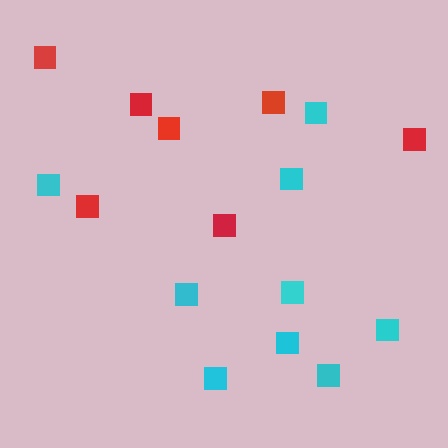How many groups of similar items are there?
There are 2 groups: one group of cyan squares (9) and one group of red squares (7).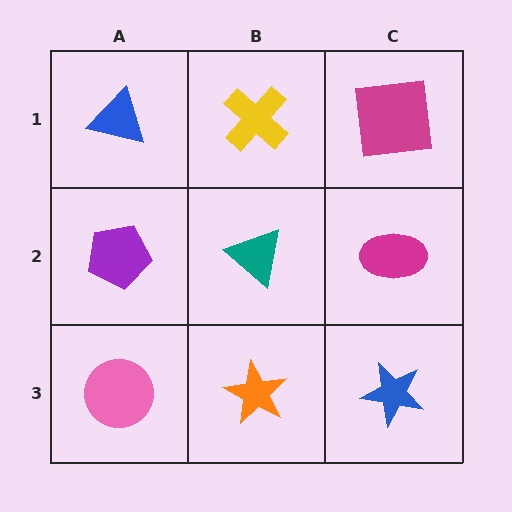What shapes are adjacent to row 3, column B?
A teal triangle (row 2, column B), a pink circle (row 3, column A), a blue star (row 3, column C).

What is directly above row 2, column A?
A blue triangle.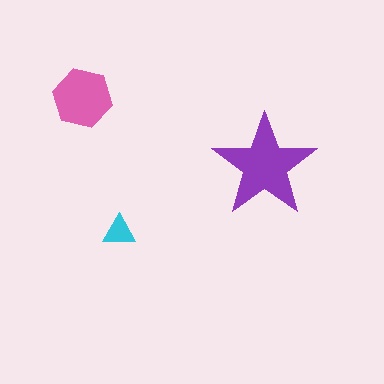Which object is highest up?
The pink hexagon is topmost.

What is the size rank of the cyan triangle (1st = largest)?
3rd.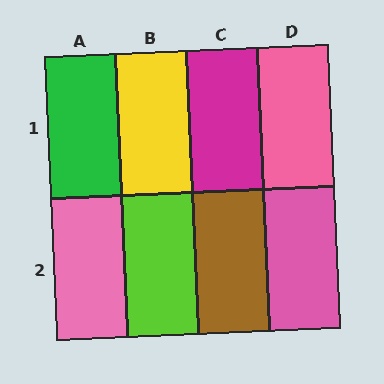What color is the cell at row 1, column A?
Green.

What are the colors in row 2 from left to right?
Pink, lime, brown, pink.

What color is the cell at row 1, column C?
Magenta.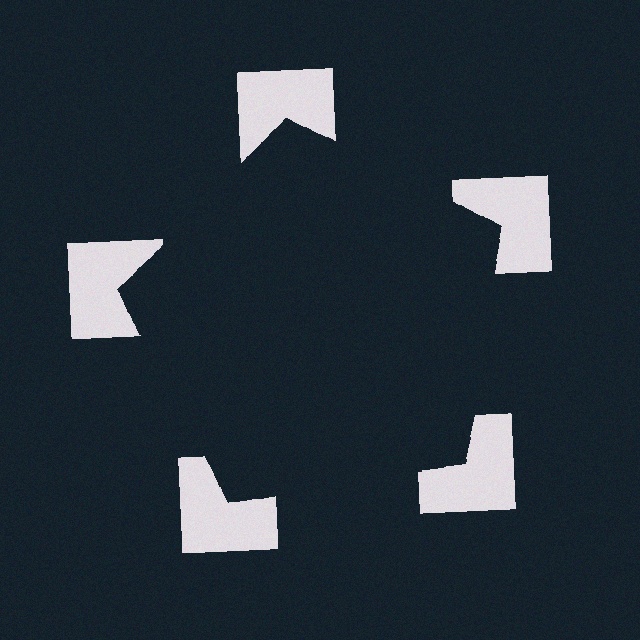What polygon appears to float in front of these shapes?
An illusory pentagon — its edges are inferred from the aligned wedge cuts in the notched squares, not physically drawn.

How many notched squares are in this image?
There are 5 — one at each vertex of the illusory pentagon.